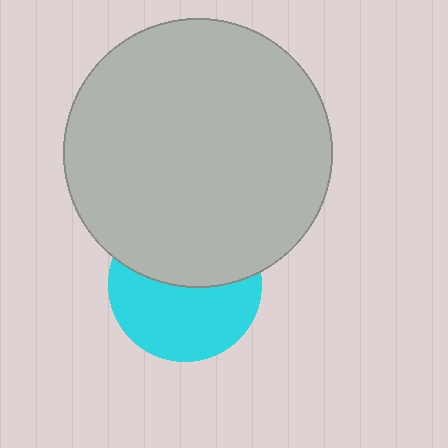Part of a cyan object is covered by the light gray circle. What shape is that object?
It is a circle.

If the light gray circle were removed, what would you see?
You would see the complete cyan circle.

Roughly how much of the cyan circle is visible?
About half of it is visible (roughly 54%).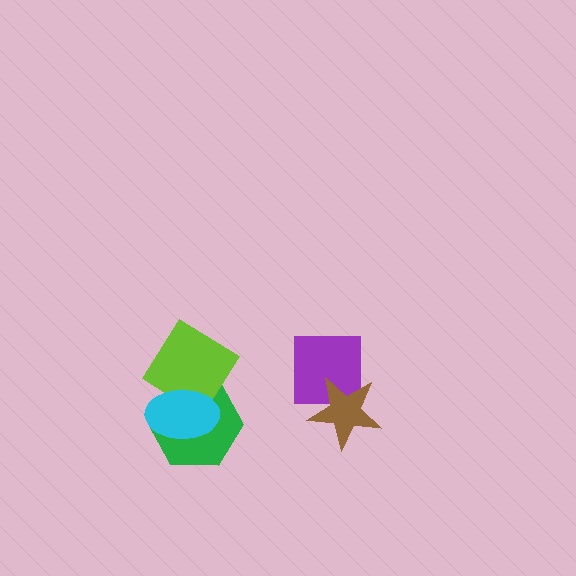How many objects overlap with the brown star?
1 object overlaps with the brown star.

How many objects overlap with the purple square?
1 object overlaps with the purple square.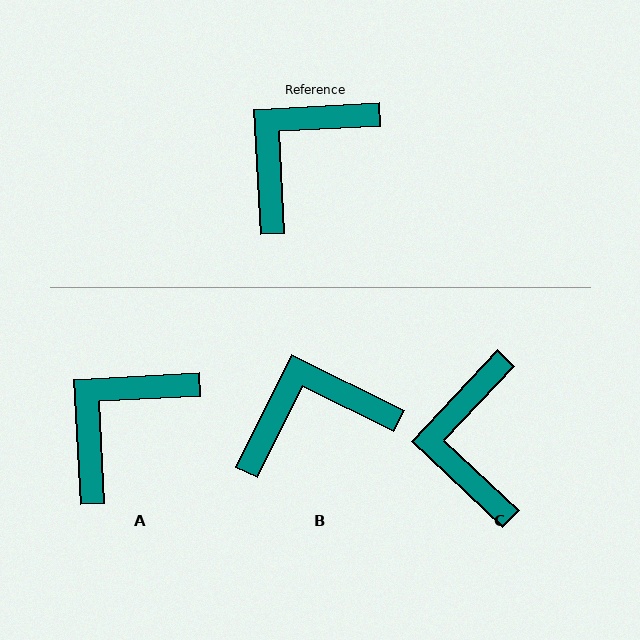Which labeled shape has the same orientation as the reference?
A.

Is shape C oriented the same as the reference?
No, it is off by about 44 degrees.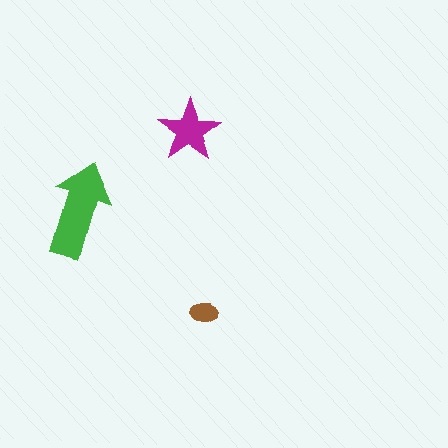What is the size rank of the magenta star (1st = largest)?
2nd.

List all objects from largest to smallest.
The green arrow, the magenta star, the brown ellipse.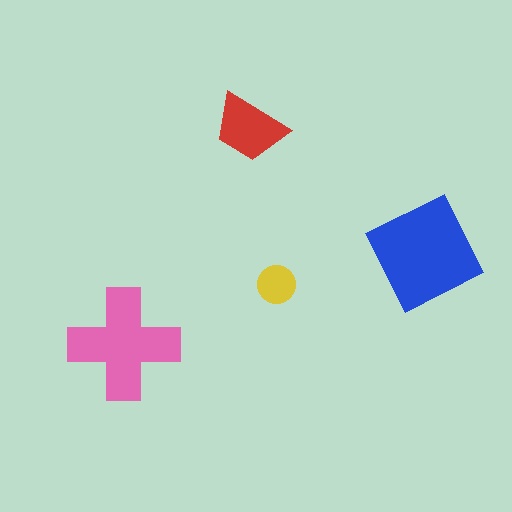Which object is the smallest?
The yellow circle.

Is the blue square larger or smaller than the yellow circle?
Larger.